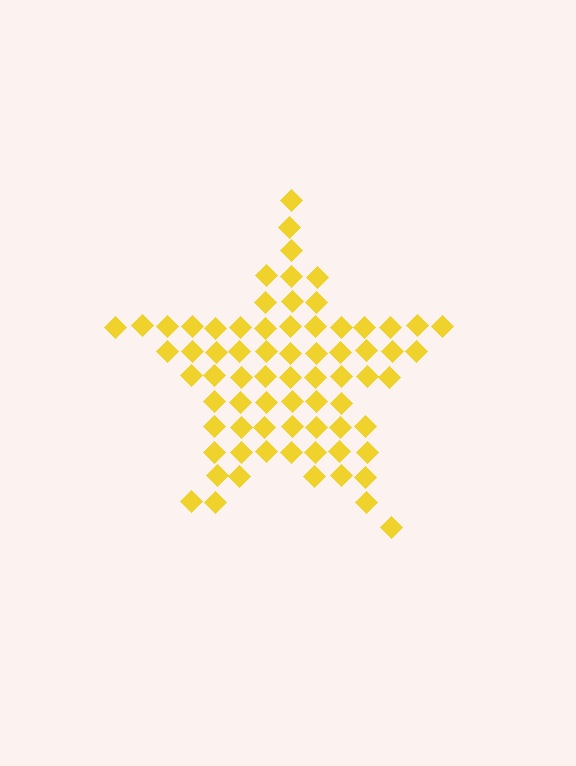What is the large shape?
The large shape is a star.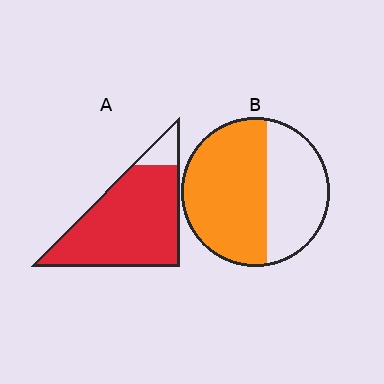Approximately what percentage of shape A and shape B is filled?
A is approximately 90% and B is approximately 60%.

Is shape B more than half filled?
Yes.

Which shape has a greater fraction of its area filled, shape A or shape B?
Shape A.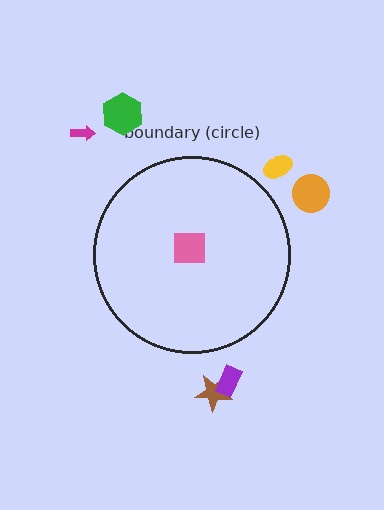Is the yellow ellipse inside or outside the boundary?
Outside.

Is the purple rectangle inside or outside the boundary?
Outside.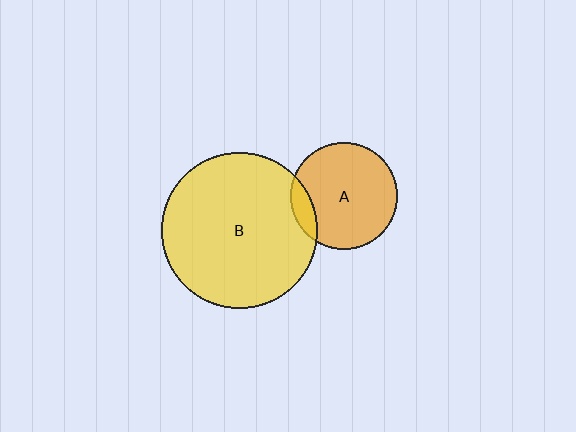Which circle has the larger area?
Circle B (yellow).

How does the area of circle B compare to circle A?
Approximately 2.1 times.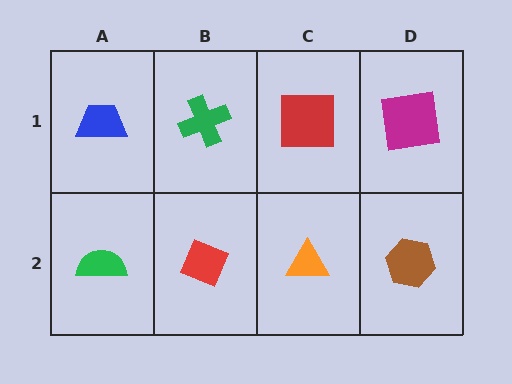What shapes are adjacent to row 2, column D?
A magenta square (row 1, column D), an orange triangle (row 2, column C).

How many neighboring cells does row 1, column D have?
2.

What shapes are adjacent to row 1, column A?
A green semicircle (row 2, column A), a green cross (row 1, column B).